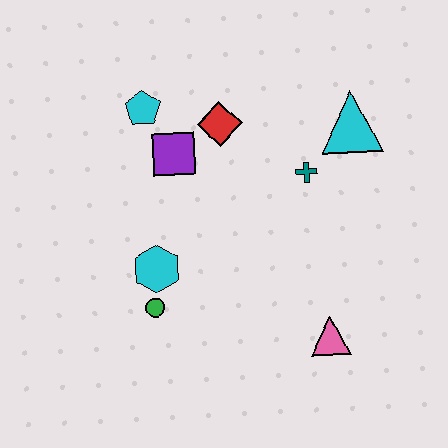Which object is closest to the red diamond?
The purple square is closest to the red diamond.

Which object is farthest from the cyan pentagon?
The pink triangle is farthest from the cyan pentagon.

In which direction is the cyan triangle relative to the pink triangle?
The cyan triangle is above the pink triangle.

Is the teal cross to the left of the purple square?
No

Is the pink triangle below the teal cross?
Yes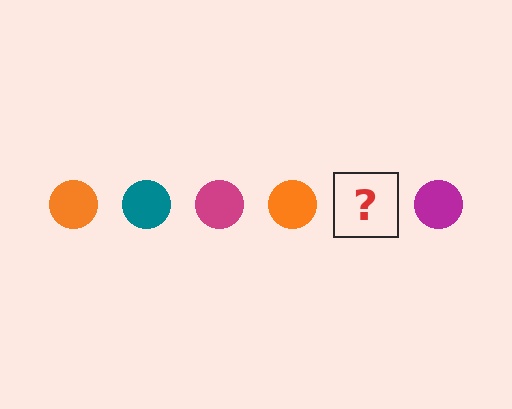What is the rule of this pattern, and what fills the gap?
The rule is that the pattern cycles through orange, teal, magenta circles. The gap should be filled with a teal circle.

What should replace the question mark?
The question mark should be replaced with a teal circle.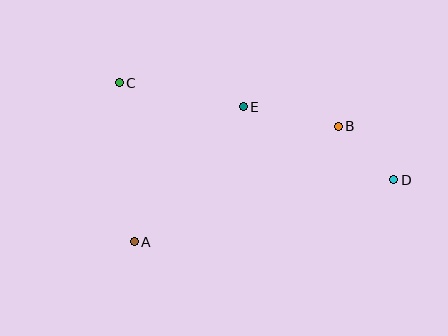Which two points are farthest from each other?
Points C and D are farthest from each other.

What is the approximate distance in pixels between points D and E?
The distance between D and E is approximately 168 pixels.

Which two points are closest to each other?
Points B and D are closest to each other.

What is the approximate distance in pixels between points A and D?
The distance between A and D is approximately 267 pixels.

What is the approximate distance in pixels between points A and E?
The distance between A and E is approximately 174 pixels.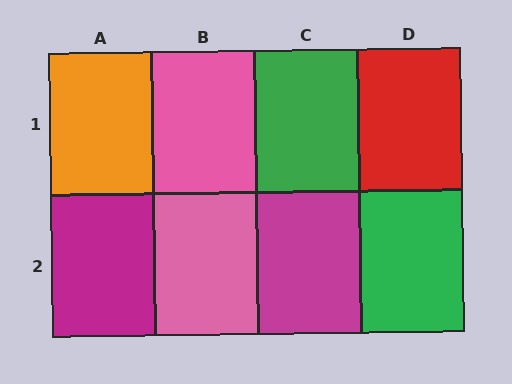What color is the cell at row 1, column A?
Orange.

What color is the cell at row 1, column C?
Green.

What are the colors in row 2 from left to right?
Magenta, pink, magenta, green.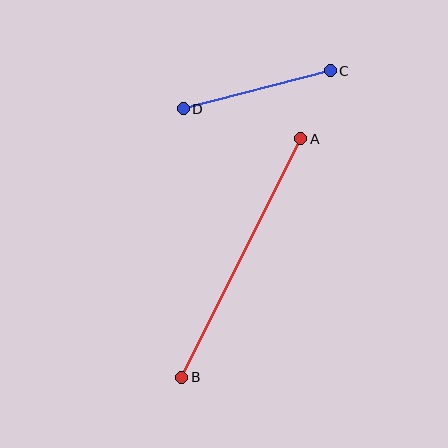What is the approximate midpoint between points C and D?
The midpoint is at approximately (257, 90) pixels.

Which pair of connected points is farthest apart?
Points A and B are farthest apart.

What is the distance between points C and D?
The distance is approximately 152 pixels.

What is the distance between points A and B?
The distance is approximately 267 pixels.